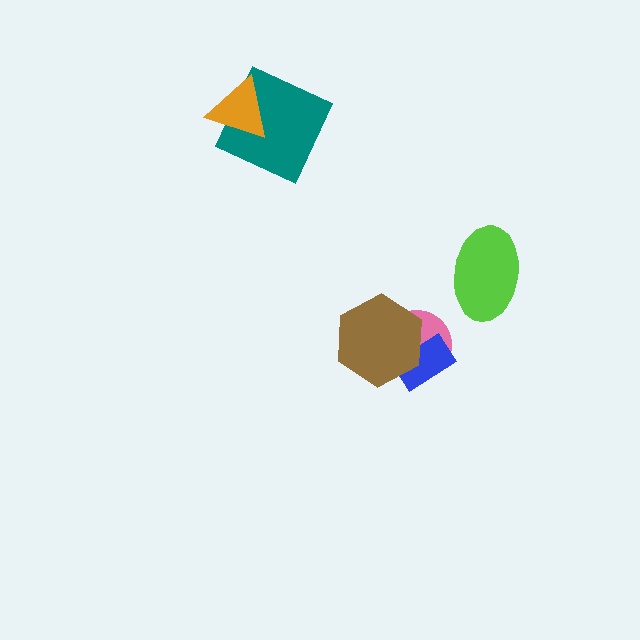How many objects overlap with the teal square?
1 object overlaps with the teal square.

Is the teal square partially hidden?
Yes, it is partially covered by another shape.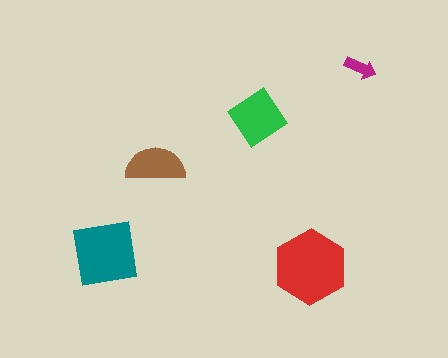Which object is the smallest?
The magenta arrow.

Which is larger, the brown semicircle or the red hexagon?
The red hexagon.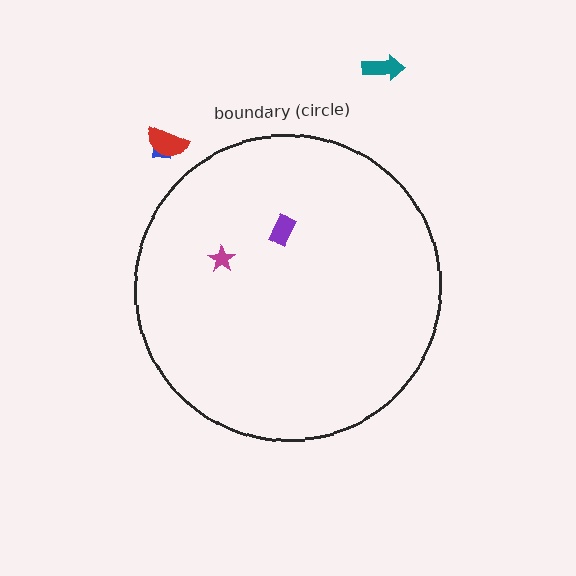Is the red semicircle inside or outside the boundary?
Outside.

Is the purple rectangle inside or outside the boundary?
Inside.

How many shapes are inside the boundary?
2 inside, 3 outside.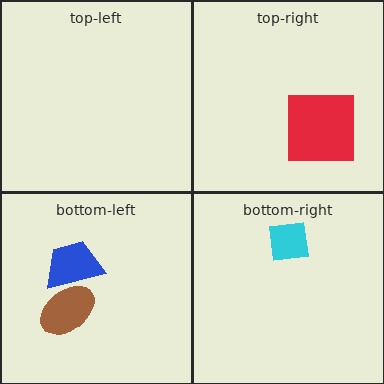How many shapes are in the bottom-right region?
1.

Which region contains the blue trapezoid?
The bottom-left region.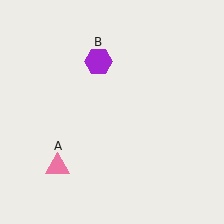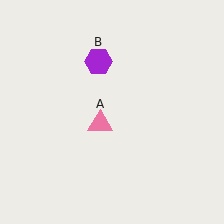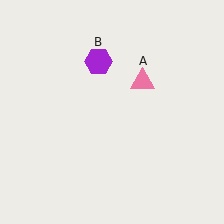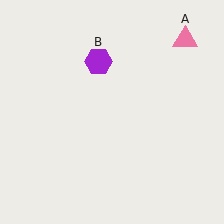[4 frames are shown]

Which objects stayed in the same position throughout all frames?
Purple hexagon (object B) remained stationary.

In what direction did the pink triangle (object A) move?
The pink triangle (object A) moved up and to the right.